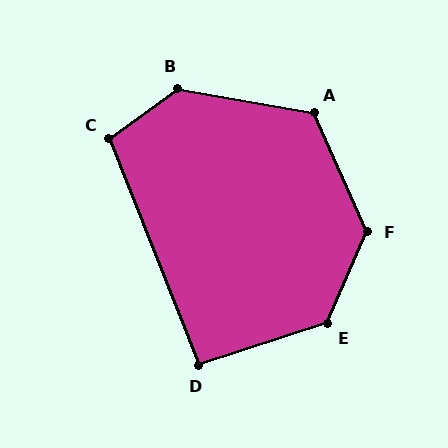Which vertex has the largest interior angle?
B, at approximately 134 degrees.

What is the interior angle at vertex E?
Approximately 131 degrees (obtuse).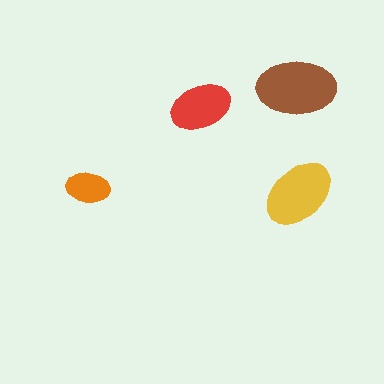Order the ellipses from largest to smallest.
the brown one, the yellow one, the red one, the orange one.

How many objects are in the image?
There are 4 objects in the image.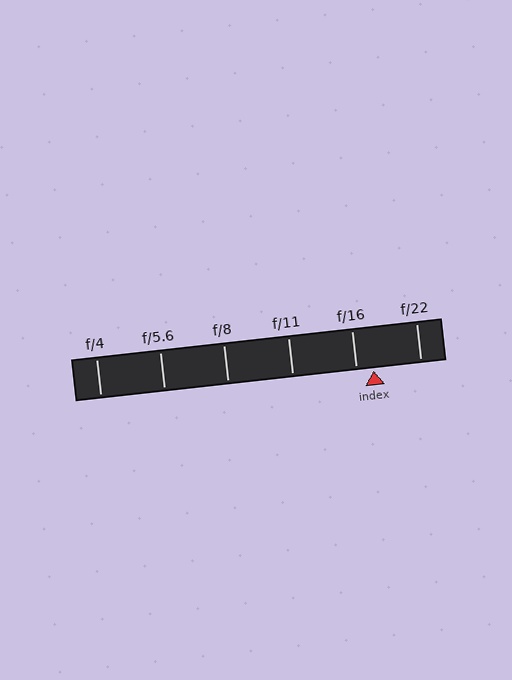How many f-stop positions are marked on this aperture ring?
There are 6 f-stop positions marked.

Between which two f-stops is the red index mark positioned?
The index mark is between f/16 and f/22.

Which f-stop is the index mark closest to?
The index mark is closest to f/16.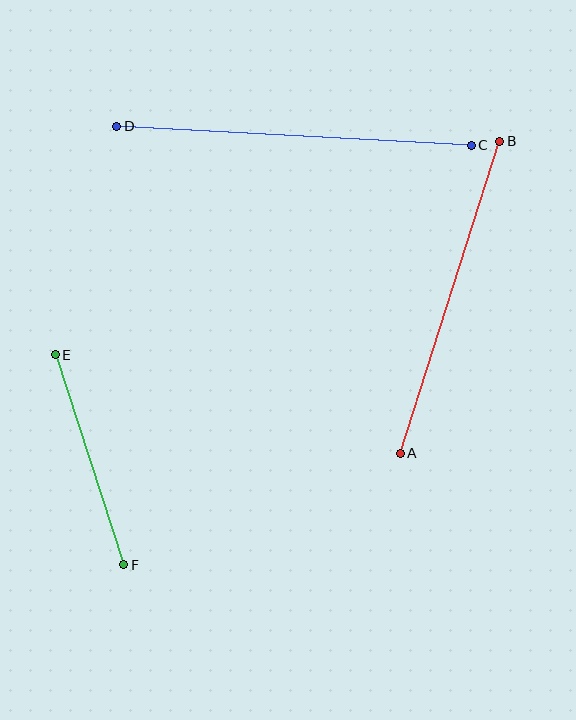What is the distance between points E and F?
The distance is approximately 221 pixels.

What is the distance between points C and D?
The distance is approximately 355 pixels.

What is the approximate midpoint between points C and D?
The midpoint is at approximately (294, 136) pixels.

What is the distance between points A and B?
The distance is approximately 327 pixels.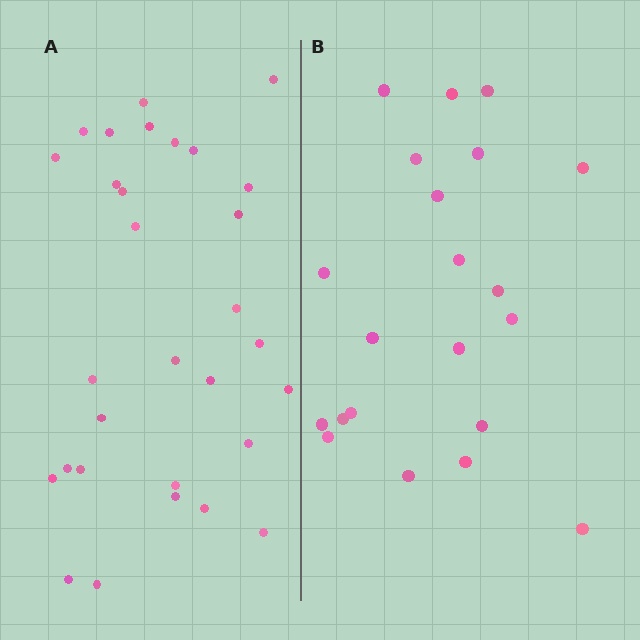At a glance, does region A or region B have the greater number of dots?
Region A (the left region) has more dots.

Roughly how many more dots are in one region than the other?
Region A has roughly 8 or so more dots than region B.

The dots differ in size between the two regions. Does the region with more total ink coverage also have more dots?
No. Region B has more total ink coverage because its dots are larger, but region A actually contains more individual dots. Total area can be misleading — the number of items is what matters here.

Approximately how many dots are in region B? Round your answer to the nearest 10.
About 20 dots. (The exact count is 21, which rounds to 20.)